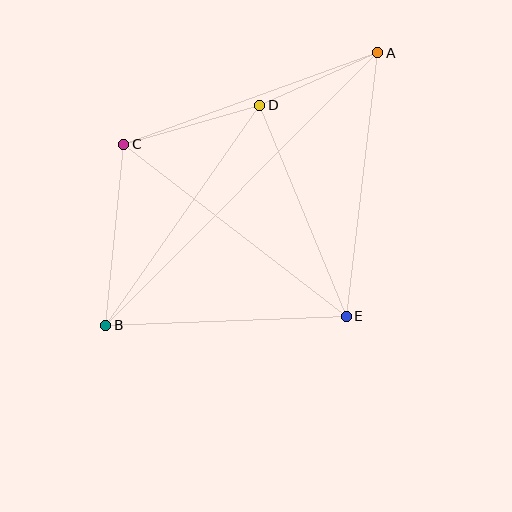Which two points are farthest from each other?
Points A and B are farthest from each other.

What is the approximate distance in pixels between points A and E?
The distance between A and E is approximately 266 pixels.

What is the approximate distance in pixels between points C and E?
The distance between C and E is approximately 281 pixels.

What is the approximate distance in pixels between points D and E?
The distance between D and E is approximately 228 pixels.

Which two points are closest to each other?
Points A and D are closest to each other.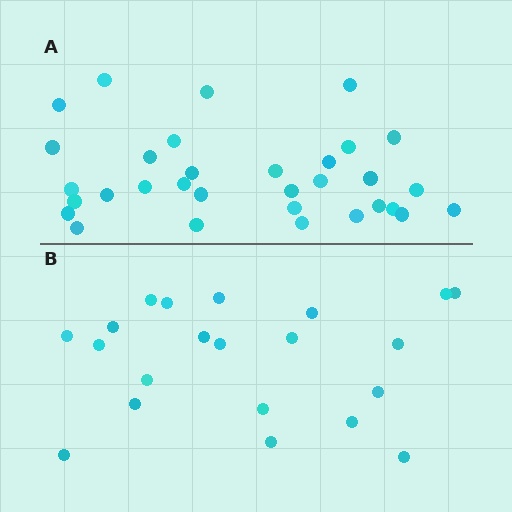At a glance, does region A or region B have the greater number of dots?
Region A (the top region) has more dots.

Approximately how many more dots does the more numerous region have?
Region A has roughly 12 or so more dots than region B.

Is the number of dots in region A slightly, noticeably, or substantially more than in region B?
Region A has substantially more. The ratio is roughly 1.5 to 1.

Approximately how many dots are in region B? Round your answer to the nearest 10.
About 20 dots. (The exact count is 21, which rounds to 20.)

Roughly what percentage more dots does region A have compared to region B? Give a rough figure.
About 50% more.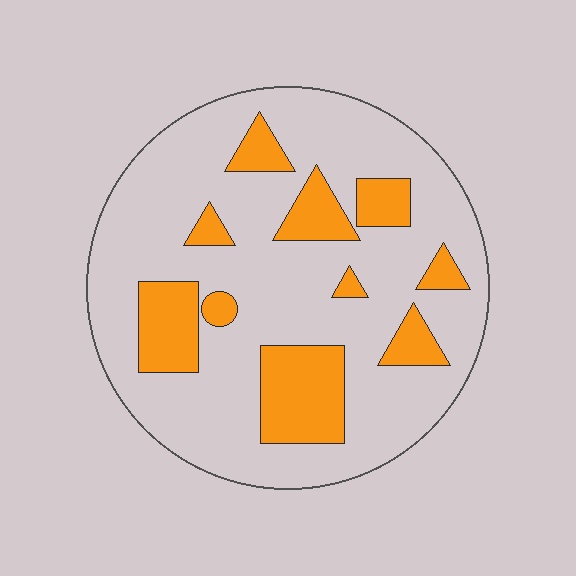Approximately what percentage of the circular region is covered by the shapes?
Approximately 25%.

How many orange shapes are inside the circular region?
10.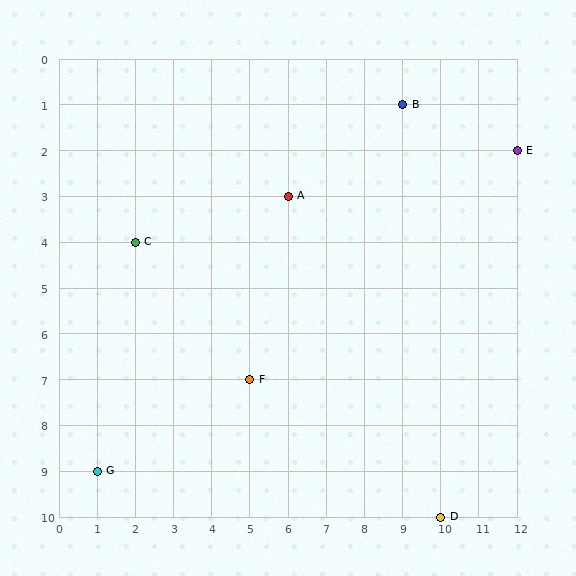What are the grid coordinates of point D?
Point D is at grid coordinates (10, 10).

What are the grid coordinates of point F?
Point F is at grid coordinates (5, 7).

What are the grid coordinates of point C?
Point C is at grid coordinates (2, 4).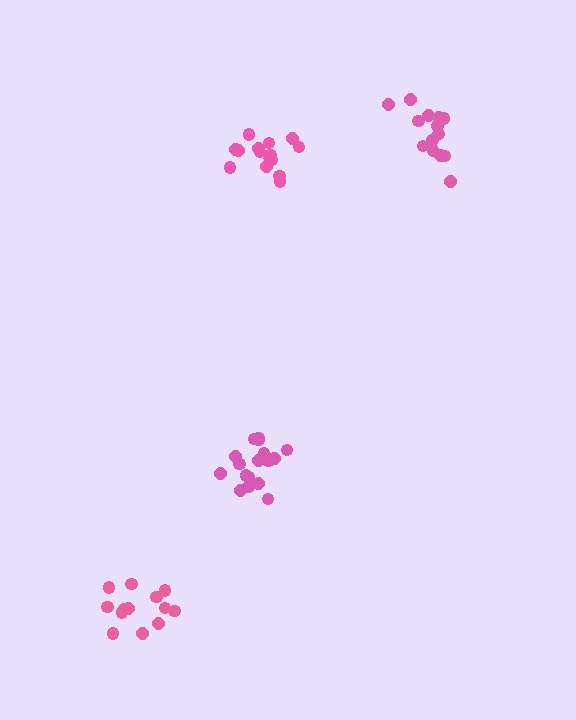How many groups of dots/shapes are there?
There are 4 groups.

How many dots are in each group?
Group 1: 14 dots, Group 2: 19 dots, Group 3: 15 dots, Group 4: 13 dots (61 total).